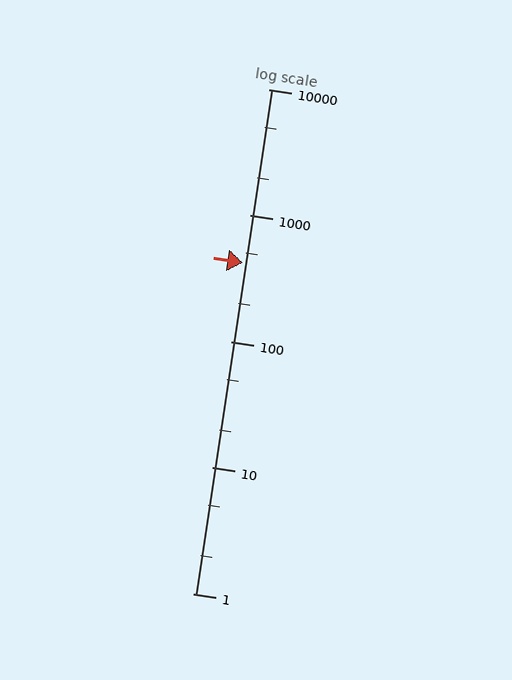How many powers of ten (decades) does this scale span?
The scale spans 4 decades, from 1 to 10000.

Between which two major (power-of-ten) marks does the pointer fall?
The pointer is between 100 and 1000.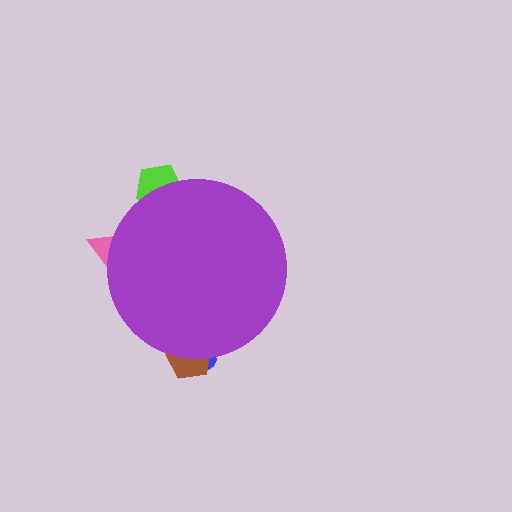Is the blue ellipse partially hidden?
Yes, the blue ellipse is partially hidden behind the purple circle.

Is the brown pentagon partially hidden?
Yes, the brown pentagon is partially hidden behind the purple circle.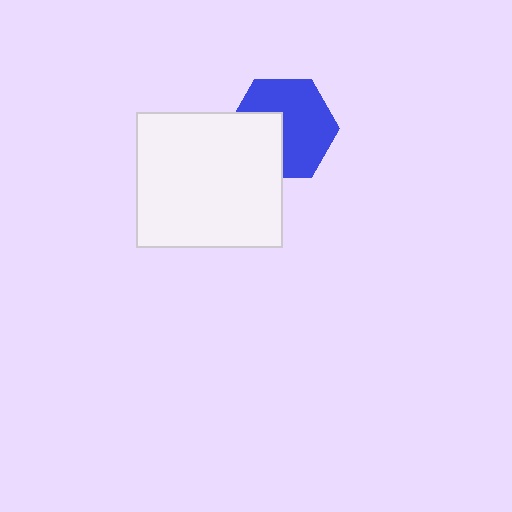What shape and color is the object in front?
The object in front is a white rectangle.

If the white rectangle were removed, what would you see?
You would see the complete blue hexagon.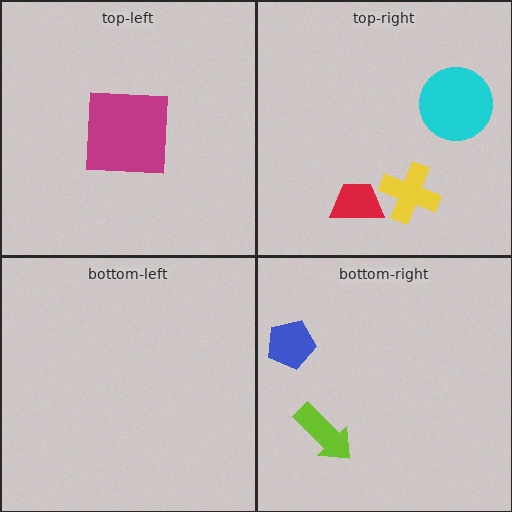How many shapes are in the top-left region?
1.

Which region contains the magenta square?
The top-left region.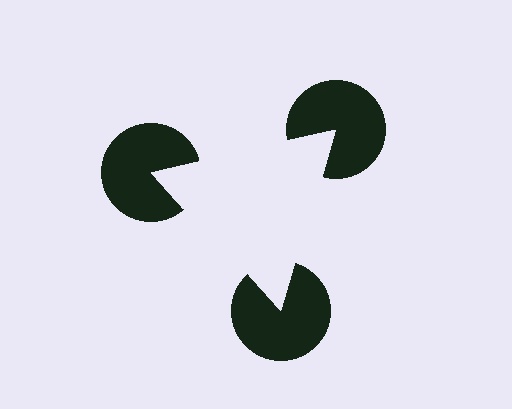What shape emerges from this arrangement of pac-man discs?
An illusory triangle — its edges are inferred from the aligned wedge cuts in the pac-man discs, not physically drawn.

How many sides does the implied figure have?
3 sides.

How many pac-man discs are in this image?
There are 3 — one at each vertex of the illusory triangle.